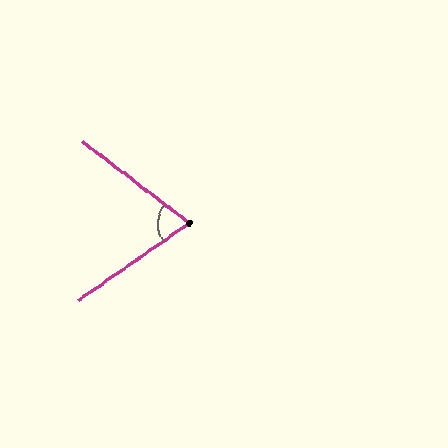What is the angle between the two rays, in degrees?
Approximately 72 degrees.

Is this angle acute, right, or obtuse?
It is acute.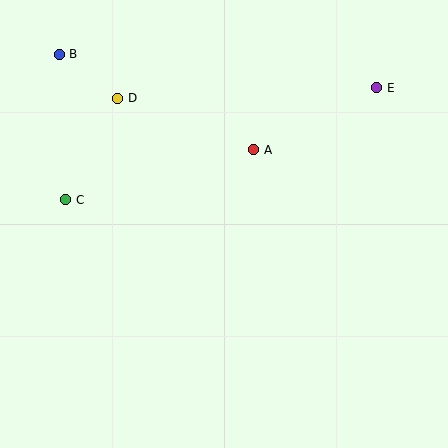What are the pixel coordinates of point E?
Point E is at (377, 88).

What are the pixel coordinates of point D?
Point D is at (118, 98).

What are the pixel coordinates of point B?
Point B is at (59, 54).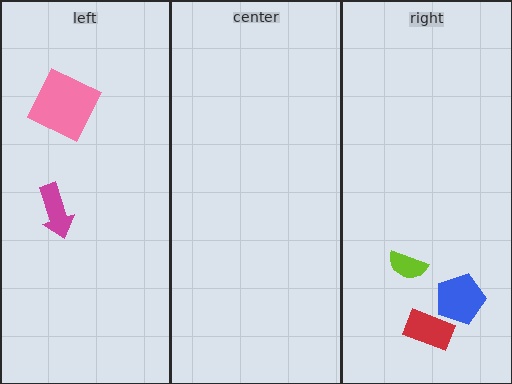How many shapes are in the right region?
3.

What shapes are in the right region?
The lime semicircle, the red rectangle, the blue pentagon.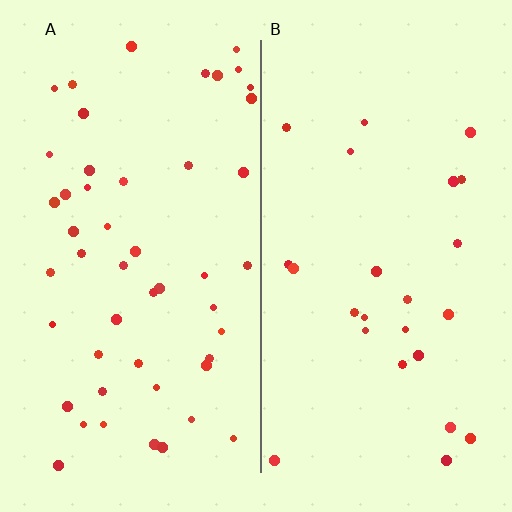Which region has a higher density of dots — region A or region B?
A (the left).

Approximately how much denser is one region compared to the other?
Approximately 2.0× — region A over region B.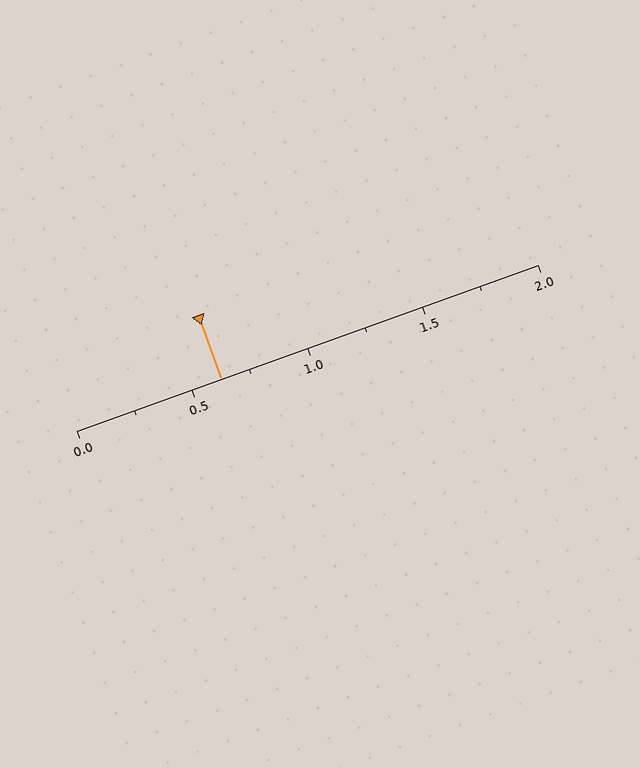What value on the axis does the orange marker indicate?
The marker indicates approximately 0.62.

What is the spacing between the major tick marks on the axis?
The major ticks are spaced 0.5 apart.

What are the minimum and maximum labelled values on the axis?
The axis runs from 0.0 to 2.0.